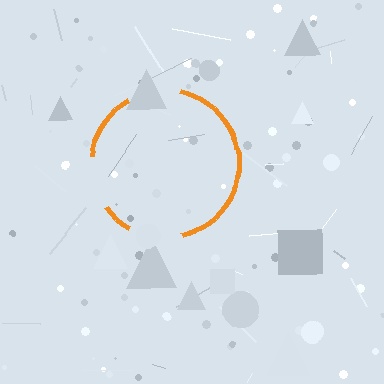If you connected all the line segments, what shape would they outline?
They would outline a circle.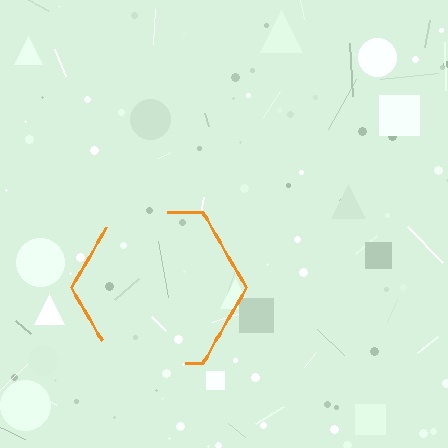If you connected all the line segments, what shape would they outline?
They would outline a hexagon.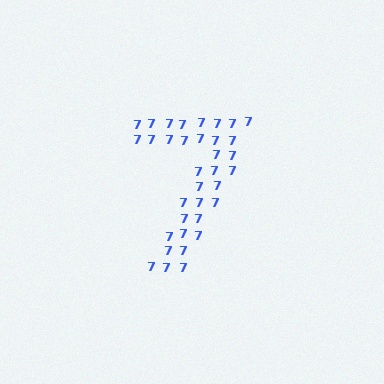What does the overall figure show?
The overall figure shows the digit 7.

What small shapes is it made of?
It is made of small digit 7's.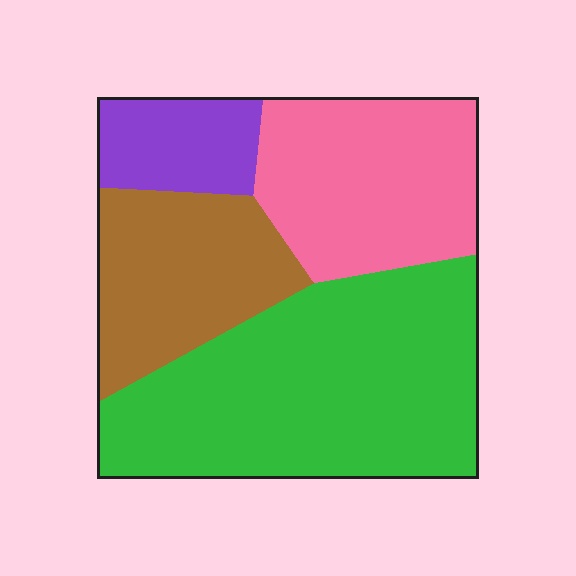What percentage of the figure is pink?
Pink covers roughly 25% of the figure.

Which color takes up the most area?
Green, at roughly 45%.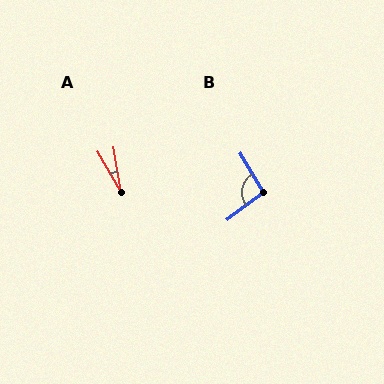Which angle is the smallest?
A, at approximately 21 degrees.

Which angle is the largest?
B, at approximately 96 degrees.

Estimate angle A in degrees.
Approximately 21 degrees.